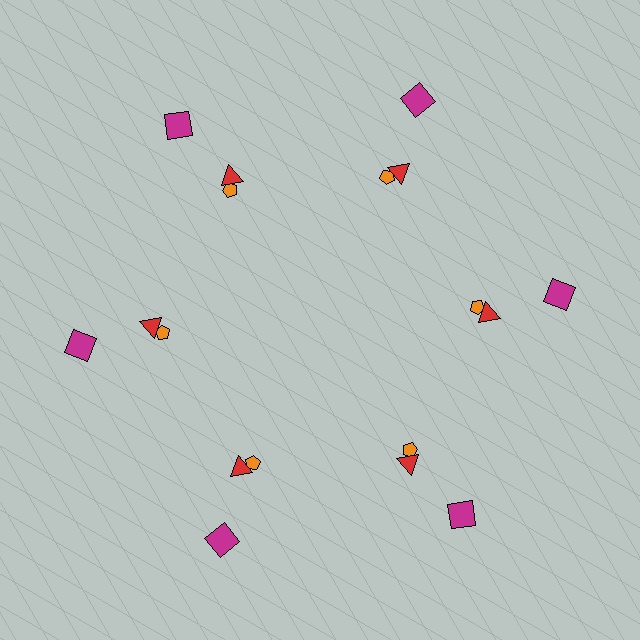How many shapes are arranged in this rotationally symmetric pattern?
There are 18 shapes, arranged in 6 groups of 3.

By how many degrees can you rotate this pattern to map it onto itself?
The pattern maps onto itself every 60 degrees of rotation.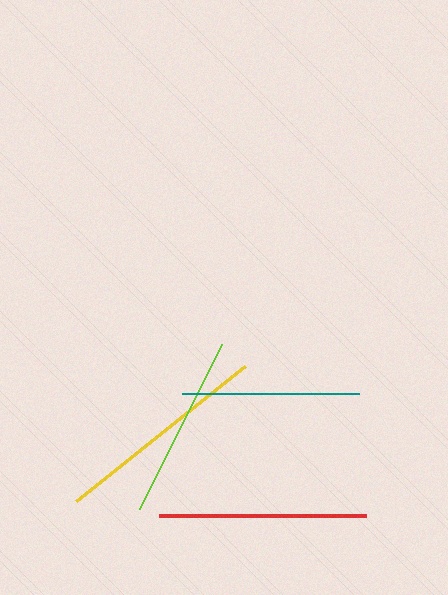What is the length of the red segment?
The red segment is approximately 207 pixels long.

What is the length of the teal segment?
The teal segment is approximately 177 pixels long.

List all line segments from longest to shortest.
From longest to shortest: yellow, red, lime, teal.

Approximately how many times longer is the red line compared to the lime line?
The red line is approximately 1.1 times the length of the lime line.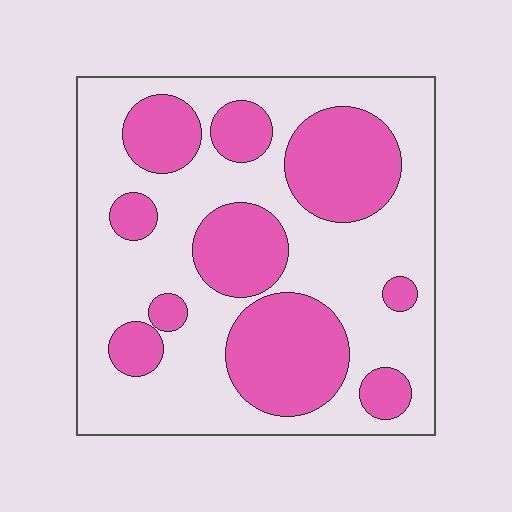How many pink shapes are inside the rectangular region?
10.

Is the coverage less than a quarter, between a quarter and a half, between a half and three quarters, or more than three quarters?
Between a quarter and a half.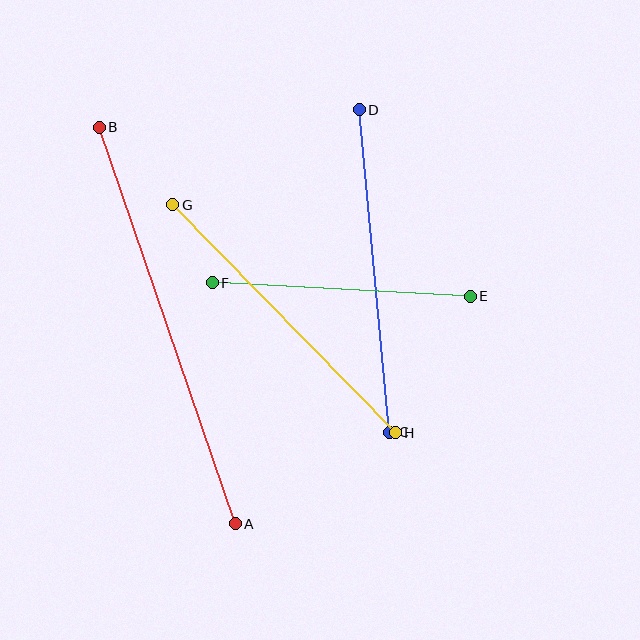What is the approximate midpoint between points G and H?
The midpoint is at approximately (284, 319) pixels.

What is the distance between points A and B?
The distance is approximately 419 pixels.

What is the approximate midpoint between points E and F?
The midpoint is at approximately (341, 289) pixels.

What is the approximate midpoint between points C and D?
The midpoint is at approximately (375, 271) pixels.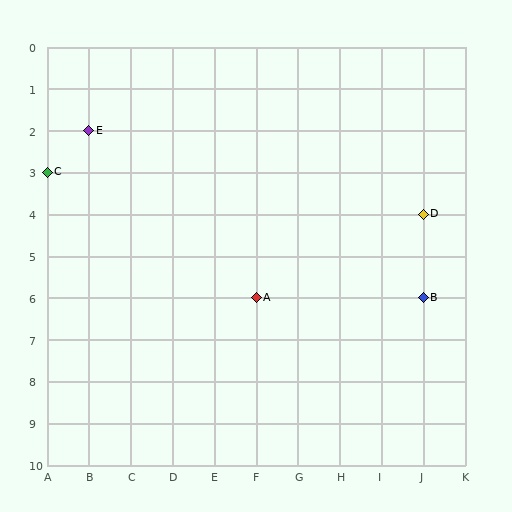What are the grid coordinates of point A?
Point A is at grid coordinates (F, 6).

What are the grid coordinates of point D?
Point D is at grid coordinates (J, 4).